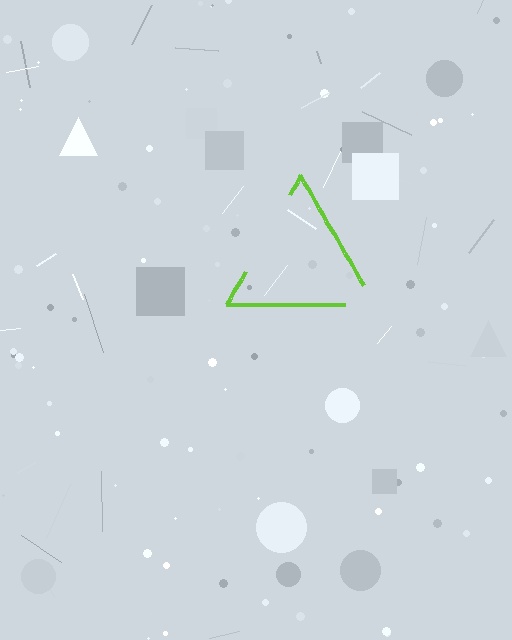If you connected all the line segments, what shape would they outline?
They would outline a triangle.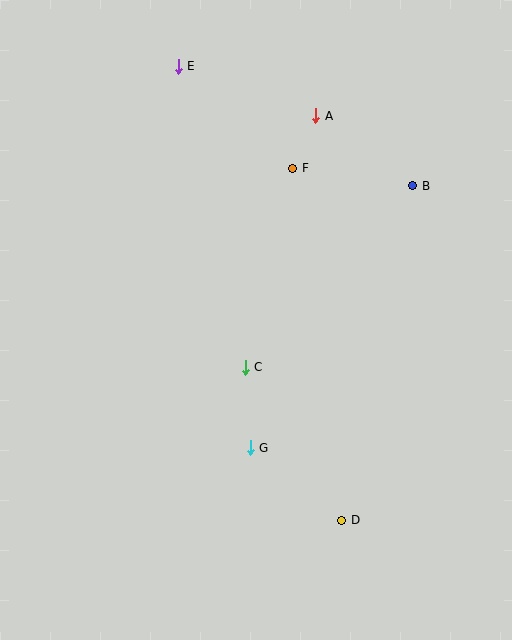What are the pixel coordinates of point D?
Point D is at (342, 520).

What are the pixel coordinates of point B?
Point B is at (413, 186).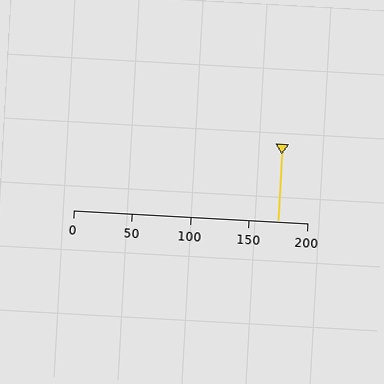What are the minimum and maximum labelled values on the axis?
The axis runs from 0 to 200.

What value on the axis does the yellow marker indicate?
The marker indicates approximately 175.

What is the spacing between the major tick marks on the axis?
The major ticks are spaced 50 apart.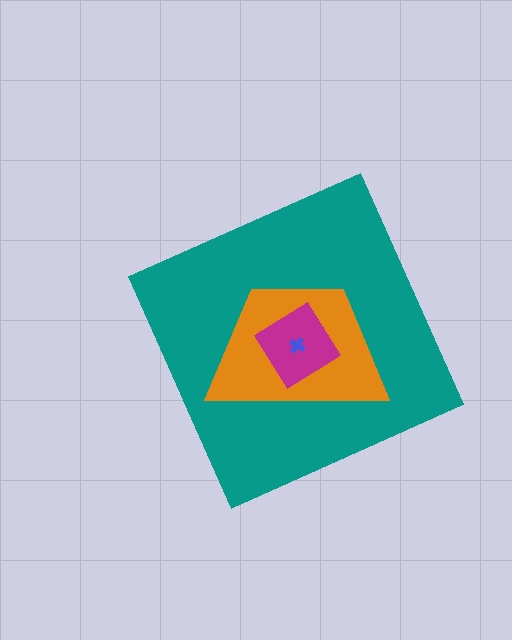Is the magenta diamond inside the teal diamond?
Yes.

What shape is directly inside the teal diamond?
The orange trapezoid.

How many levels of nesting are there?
4.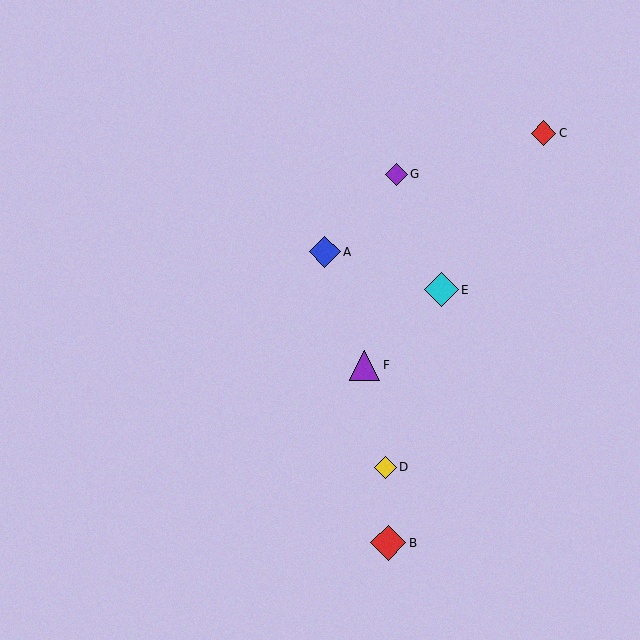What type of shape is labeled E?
Shape E is a cyan diamond.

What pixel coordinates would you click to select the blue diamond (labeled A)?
Click at (325, 252) to select the blue diamond A.